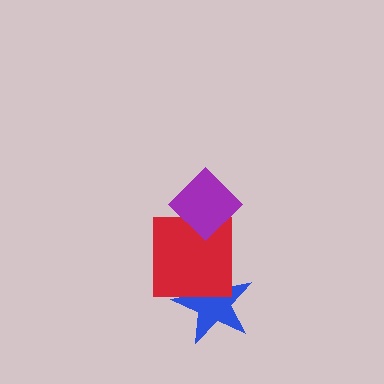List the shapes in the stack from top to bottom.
From top to bottom: the purple diamond, the red square, the blue star.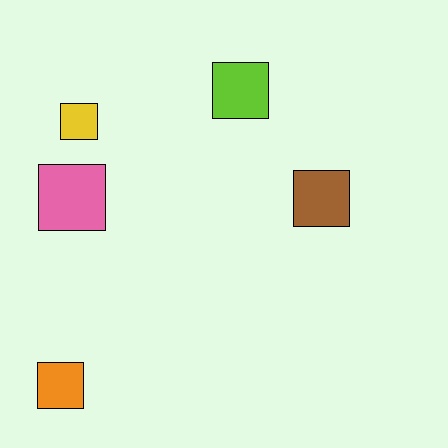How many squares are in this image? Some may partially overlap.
There are 5 squares.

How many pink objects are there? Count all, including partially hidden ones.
There is 1 pink object.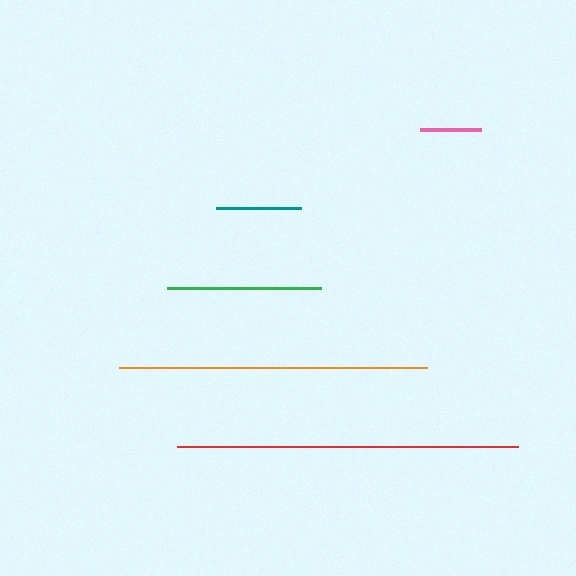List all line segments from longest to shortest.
From longest to shortest: red, orange, green, teal, pink.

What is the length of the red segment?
The red segment is approximately 340 pixels long.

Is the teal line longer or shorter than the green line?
The green line is longer than the teal line.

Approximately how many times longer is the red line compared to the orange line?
The red line is approximately 1.1 times the length of the orange line.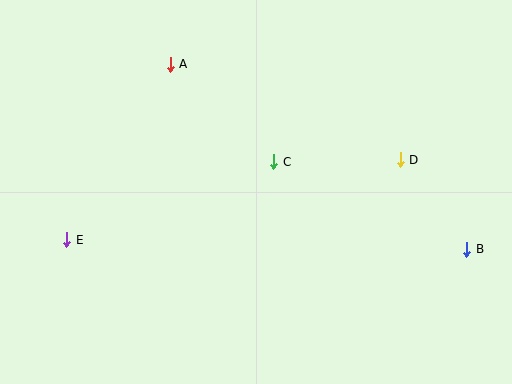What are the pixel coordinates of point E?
Point E is at (67, 240).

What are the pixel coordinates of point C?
Point C is at (274, 162).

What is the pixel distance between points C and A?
The distance between C and A is 142 pixels.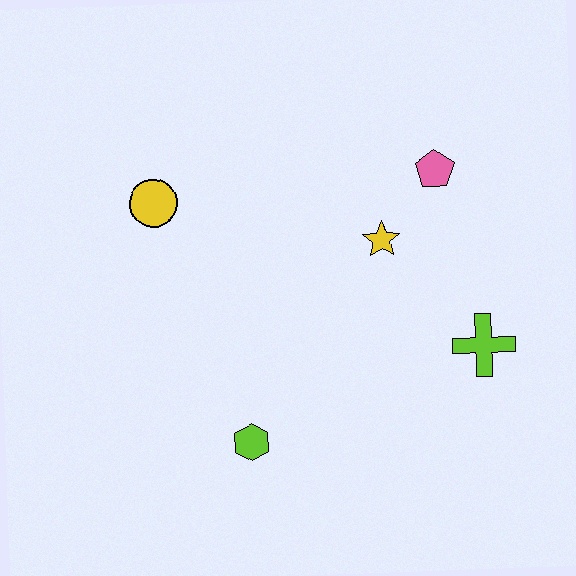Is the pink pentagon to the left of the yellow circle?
No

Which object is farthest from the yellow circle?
The lime cross is farthest from the yellow circle.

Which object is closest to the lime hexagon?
The yellow star is closest to the lime hexagon.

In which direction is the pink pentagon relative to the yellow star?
The pink pentagon is above the yellow star.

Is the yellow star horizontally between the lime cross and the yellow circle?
Yes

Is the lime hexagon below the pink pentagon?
Yes